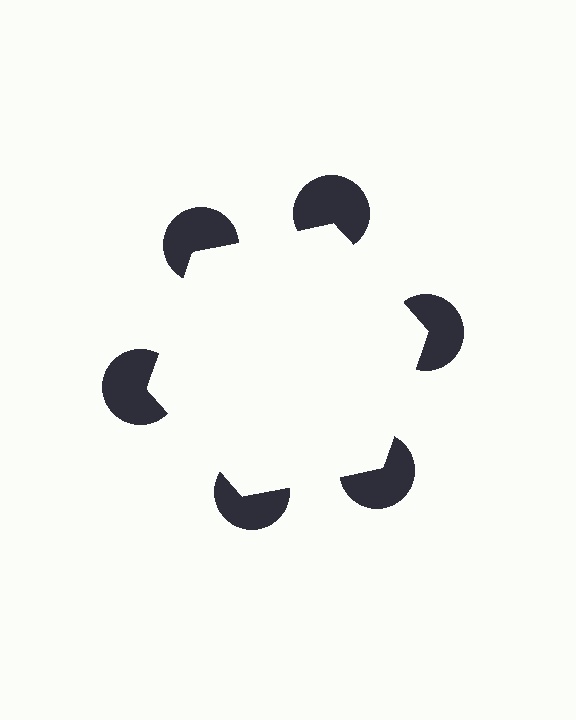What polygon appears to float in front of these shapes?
An illusory hexagon — its edges are inferred from the aligned wedge cuts in the pac-man discs, not physically drawn.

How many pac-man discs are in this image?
There are 6 — one at each vertex of the illusory hexagon.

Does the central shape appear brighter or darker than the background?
It typically appears slightly brighter than the background, even though no actual brightness change is drawn.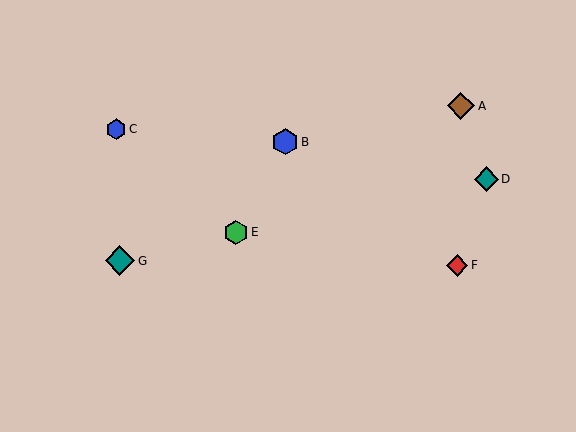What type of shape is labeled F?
Shape F is a red diamond.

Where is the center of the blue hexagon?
The center of the blue hexagon is at (285, 142).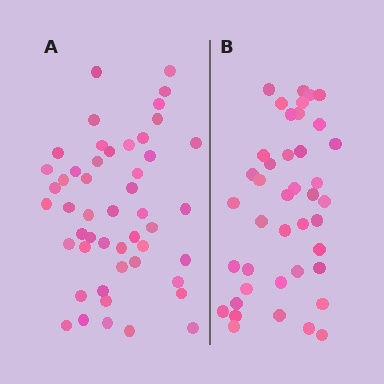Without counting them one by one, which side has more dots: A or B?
Region A (the left region) has more dots.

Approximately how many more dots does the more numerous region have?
Region A has roughly 8 or so more dots than region B.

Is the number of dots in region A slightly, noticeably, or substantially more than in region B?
Region A has only slightly more — the two regions are fairly close. The ratio is roughly 1.2 to 1.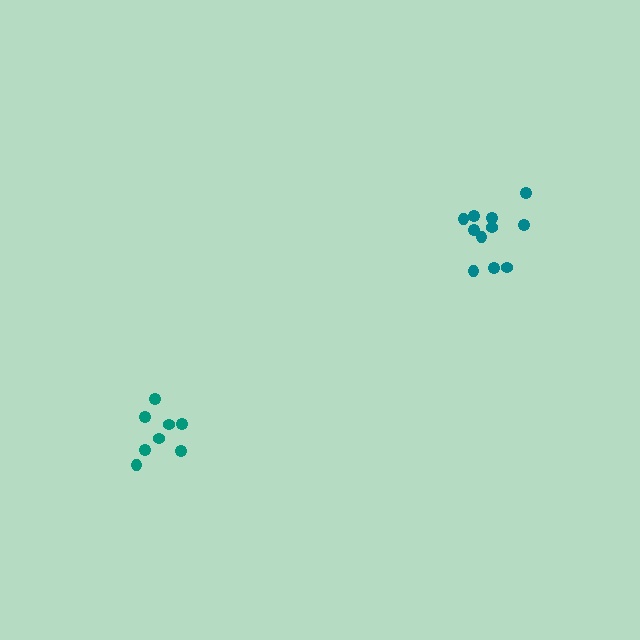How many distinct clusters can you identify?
There are 2 distinct clusters.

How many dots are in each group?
Group 1: 11 dots, Group 2: 8 dots (19 total).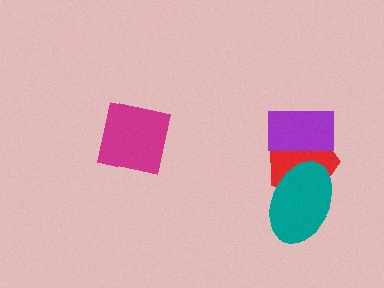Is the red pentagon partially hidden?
Yes, it is partially covered by another shape.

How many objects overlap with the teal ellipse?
1 object overlaps with the teal ellipse.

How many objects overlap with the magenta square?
0 objects overlap with the magenta square.